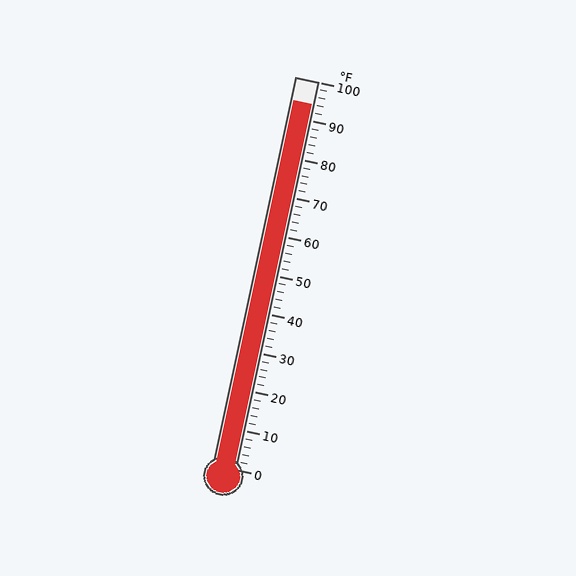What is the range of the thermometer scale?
The thermometer scale ranges from 0°F to 100°F.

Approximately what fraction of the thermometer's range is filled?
The thermometer is filled to approximately 95% of its range.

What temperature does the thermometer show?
The thermometer shows approximately 94°F.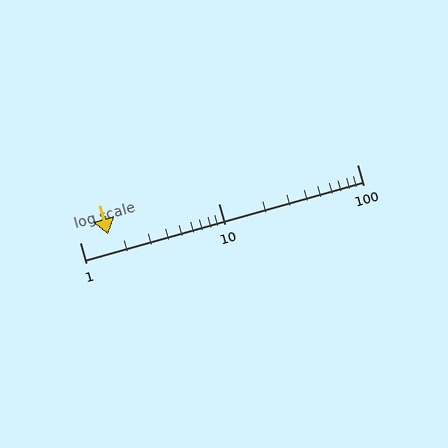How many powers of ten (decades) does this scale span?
The scale spans 2 decades, from 1 to 100.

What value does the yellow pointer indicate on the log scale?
The pointer indicates approximately 1.6.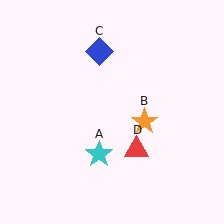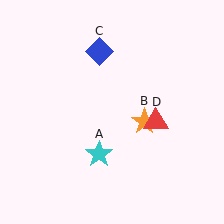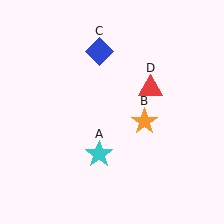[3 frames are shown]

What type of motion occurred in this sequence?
The red triangle (object D) rotated counterclockwise around the center of the scene.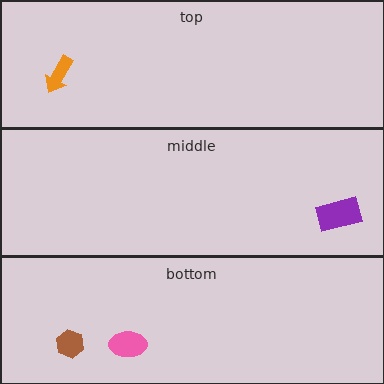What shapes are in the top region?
The orange arrow.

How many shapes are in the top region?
1.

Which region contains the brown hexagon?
The bottom region.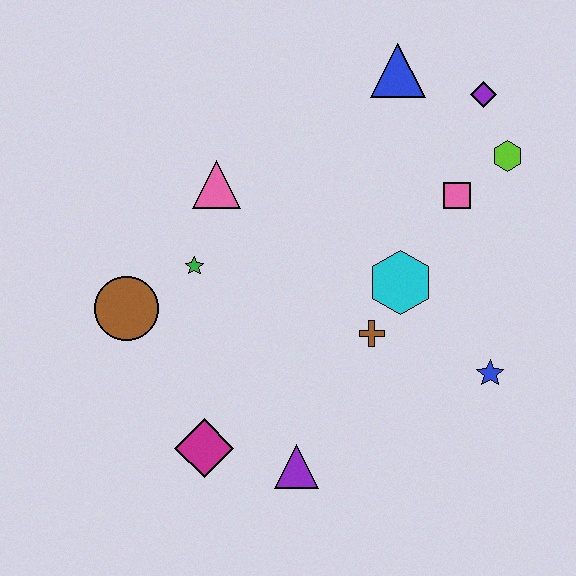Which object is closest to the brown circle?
The green star is closest to the brown circle.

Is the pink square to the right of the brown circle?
Yes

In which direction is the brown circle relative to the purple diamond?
The brown circle is to the left of the purple diamond.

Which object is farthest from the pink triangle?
The blue star is farthest from the pink triangle.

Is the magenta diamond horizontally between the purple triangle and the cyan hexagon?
No